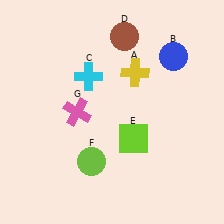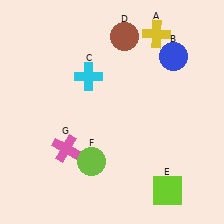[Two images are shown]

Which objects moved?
The objects that moved are: the yellow cross (A), the lime square (E), the pink cross (G).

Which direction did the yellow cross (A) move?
The yellow cross (A) moved up.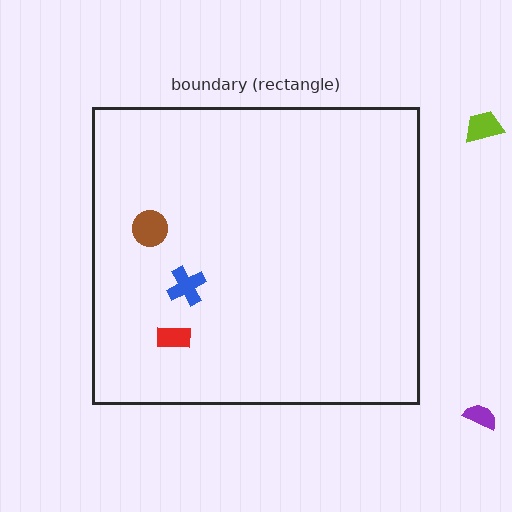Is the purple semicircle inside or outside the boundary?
Outside.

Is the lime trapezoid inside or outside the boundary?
Outside.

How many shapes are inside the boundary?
3 inside, 2 outside.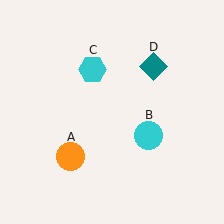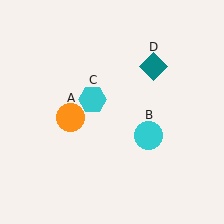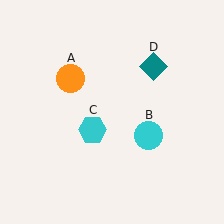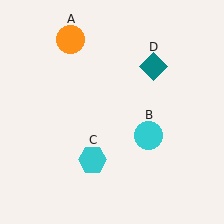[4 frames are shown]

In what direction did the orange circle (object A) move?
The orange circle (object A) moved up.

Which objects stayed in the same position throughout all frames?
Cyan circle (object B) and teal diamond (object D) remained stationary.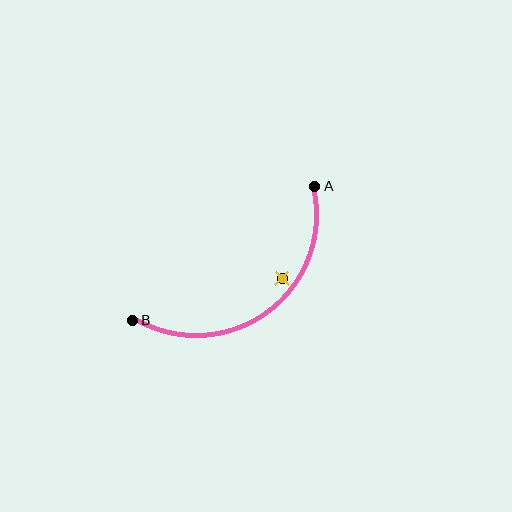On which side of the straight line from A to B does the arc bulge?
The arc bulges below and to the right of the straight line connecting A and B.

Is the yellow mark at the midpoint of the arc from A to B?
No — the yellow mark does not lie on the arc at all. It sits slightly inside the curve.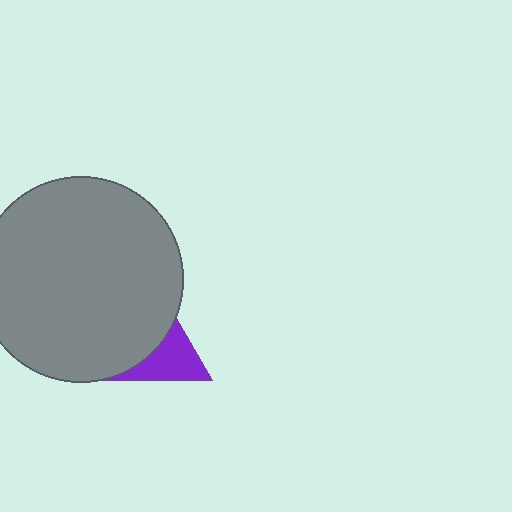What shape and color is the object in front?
The object in front is a gray circle.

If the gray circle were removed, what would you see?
You would see the complete purple triangle.